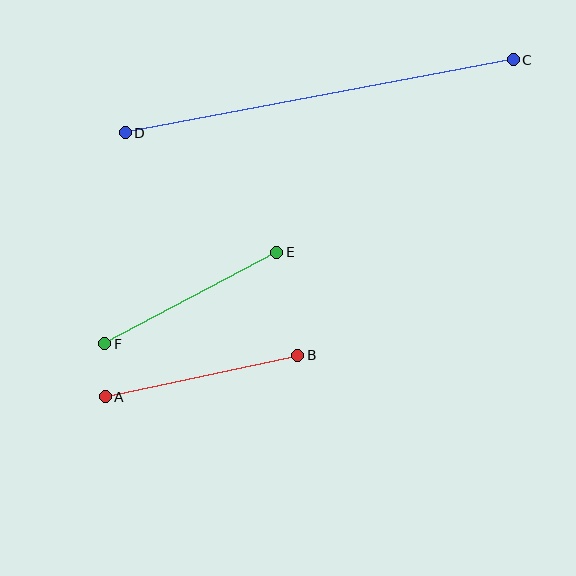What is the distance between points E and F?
The distance is approximately 195 pixels.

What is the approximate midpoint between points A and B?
The midpoint is at approximately (201, 376) pixels.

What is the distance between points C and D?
The distance is approximately 395 pixels.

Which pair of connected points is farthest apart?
Points C and D are farthest apart.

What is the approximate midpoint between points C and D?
The midpoint is at approximately (319, 96) pixels.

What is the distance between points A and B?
The distance is approximately 197 pixels.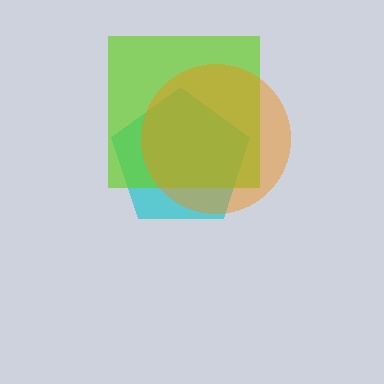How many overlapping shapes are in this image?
There are 3 overlapping shapes in the image.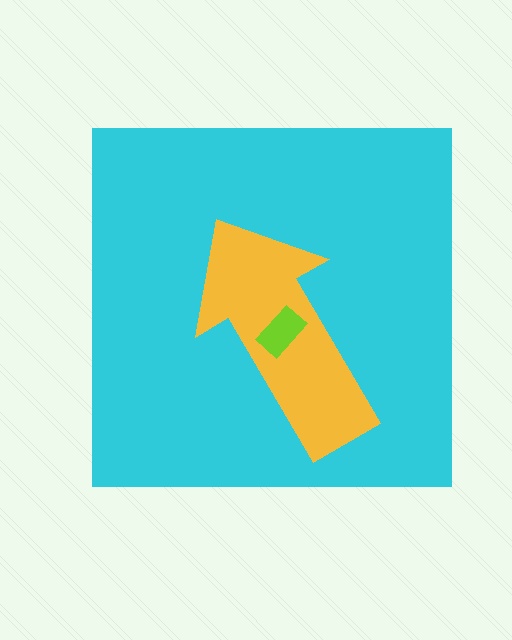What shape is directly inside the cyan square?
The yellow arrow.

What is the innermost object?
The lime rectangle.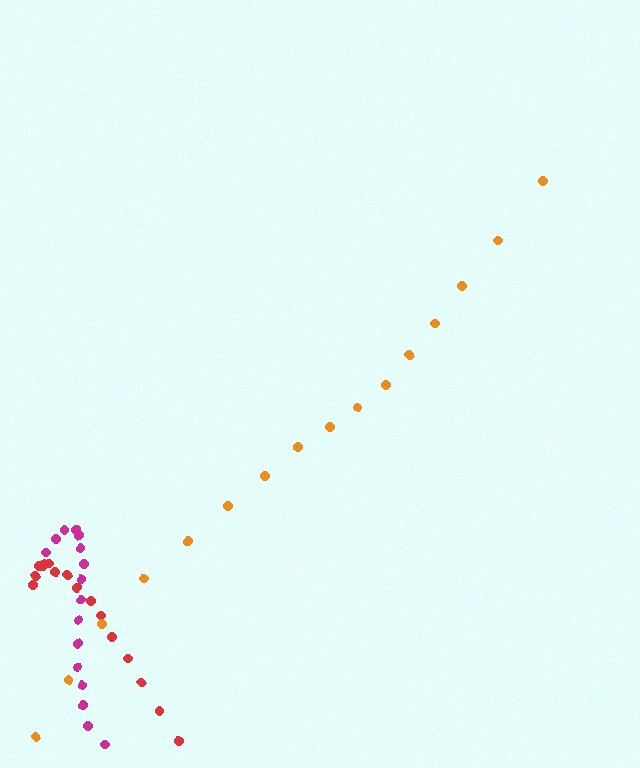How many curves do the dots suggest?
There are 3 distinct paths.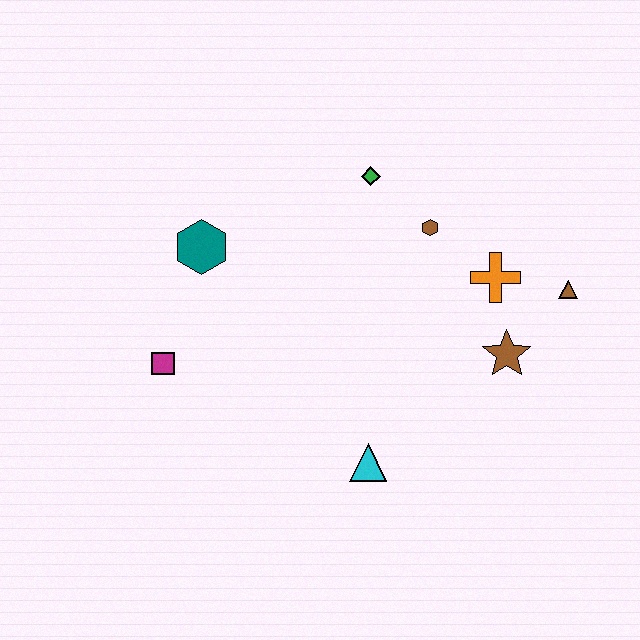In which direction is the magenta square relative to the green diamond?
The magenta square is to the left of the green diamond.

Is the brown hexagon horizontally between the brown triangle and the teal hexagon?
Yes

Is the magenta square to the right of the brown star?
No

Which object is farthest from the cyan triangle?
The green diamond is farthest from the cyan triangle.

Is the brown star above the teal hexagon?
No